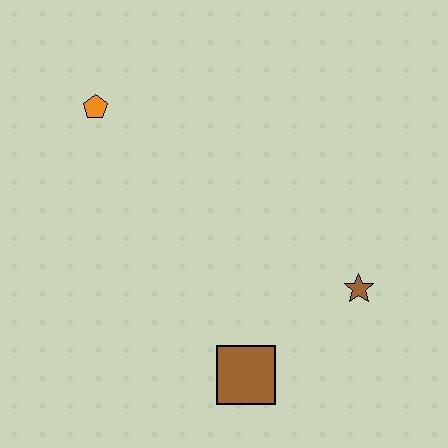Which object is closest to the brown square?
The brown star is closest to the brown square.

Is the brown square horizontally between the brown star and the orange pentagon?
Yes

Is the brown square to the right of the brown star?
No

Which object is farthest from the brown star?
The orange pentagon is farthest from the brown star.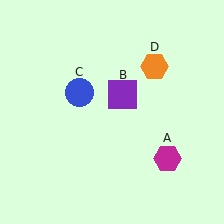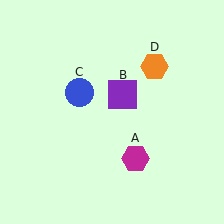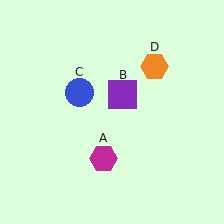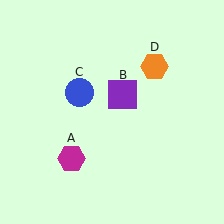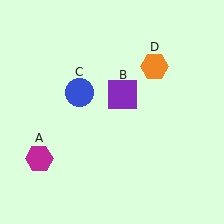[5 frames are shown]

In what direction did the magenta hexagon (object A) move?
The magenta hexagon (object A) moved left.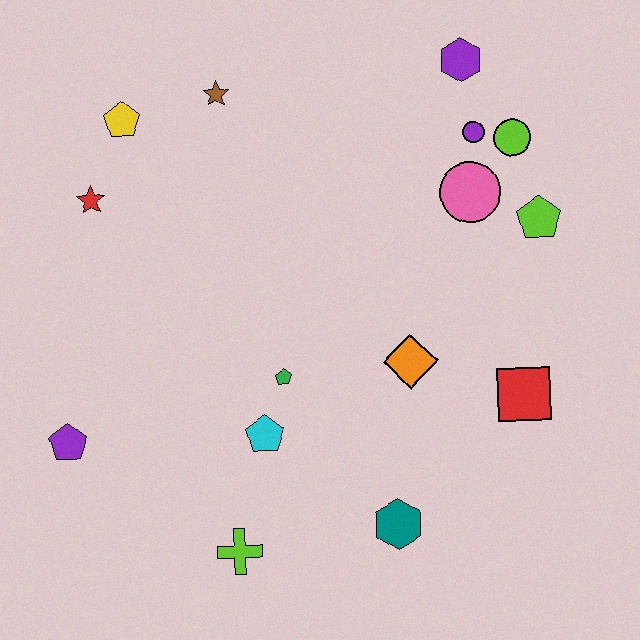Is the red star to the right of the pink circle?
No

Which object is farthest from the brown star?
The teal hexagon is farthest from the brown star.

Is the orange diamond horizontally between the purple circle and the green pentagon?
Yes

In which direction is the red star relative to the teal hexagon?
The red star is above the teal hexagon.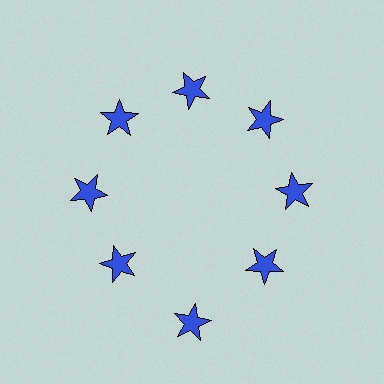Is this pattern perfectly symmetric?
No. The 8 blue stars are arranged in a ring, but one element near the 6 o'clock position is pushed outward from the center, breaking the 8-fold rotational symmetry.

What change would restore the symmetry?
The symmetry would be restored by moving it inward, back onto the ring so that all 8 stars sit at equal angles and equal distance from the center.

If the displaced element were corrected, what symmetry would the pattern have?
It would have 8-fold rotational symmetry — the pattern would map onto itself every 45 degrees.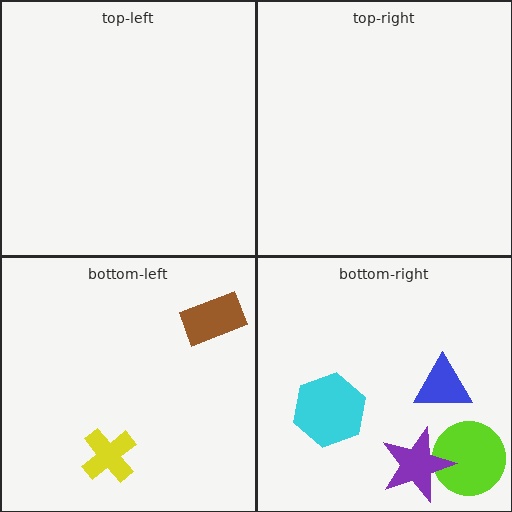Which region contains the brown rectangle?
The bottom-left region.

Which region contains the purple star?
The bottom-right region.